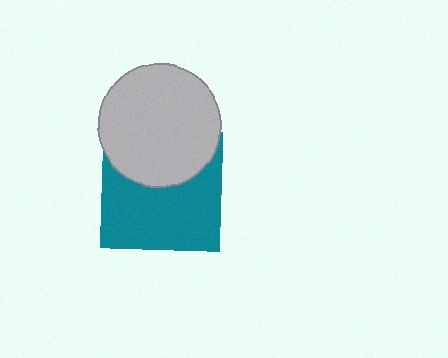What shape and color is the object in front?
The object in front is a light gray circle.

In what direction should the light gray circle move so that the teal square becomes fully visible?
The light gray circle should move up. That is the shortest direction to clear the overlap and leave the teal square fully visible.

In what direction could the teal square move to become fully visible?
The teal square could move down. That would shift it out from behind the light gray circle entirely.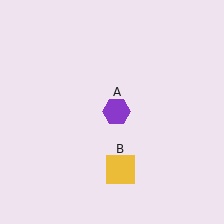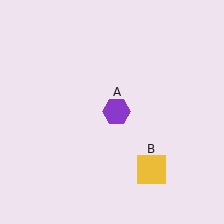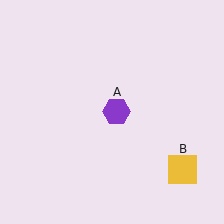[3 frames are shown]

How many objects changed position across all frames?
1 object changed position: yellow square (object B).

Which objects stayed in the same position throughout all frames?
Purple hexagon (object A) remained stationary.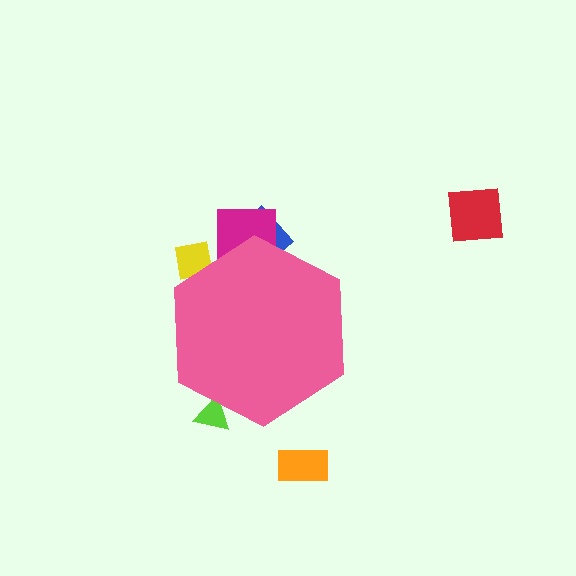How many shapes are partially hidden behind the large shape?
4 shapes are partially hidden.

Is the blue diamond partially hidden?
Yes, the blue diamond is partially hidden behind the pink hexagon.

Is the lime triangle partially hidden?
Yes, the lime triangle is partially hidden behind the pink hexagon.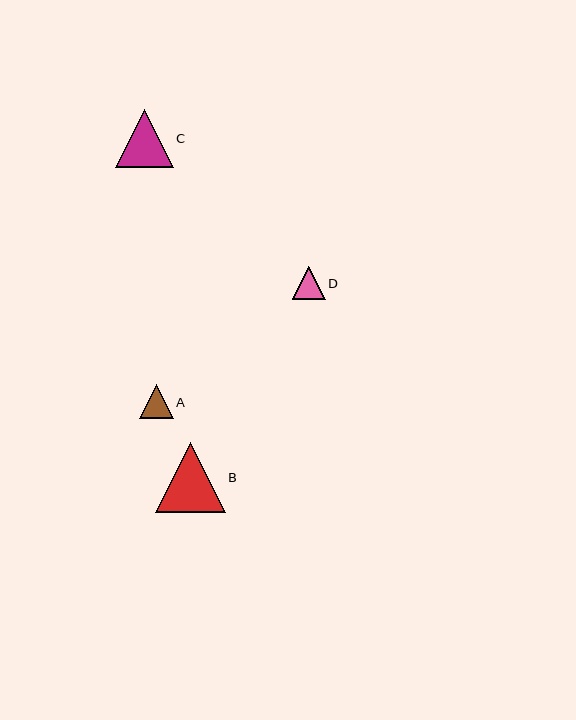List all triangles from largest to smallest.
From largest to smallest: B, C, A, D.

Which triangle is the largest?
Triangle B is the largest with a size of approximately 70 pixels.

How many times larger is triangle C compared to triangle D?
Triangle C is approximately 1.8 times the size of triangle D.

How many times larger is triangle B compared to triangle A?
Triangle B is approximately 2.1 times the size of triangle A.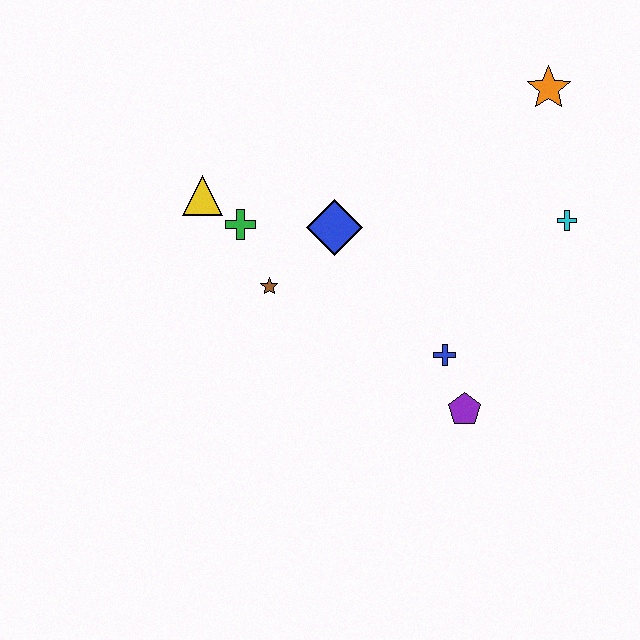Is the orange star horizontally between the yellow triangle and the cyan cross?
Yes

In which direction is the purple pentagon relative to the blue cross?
The purple pentagon is below the blue cross.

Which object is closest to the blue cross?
The purple pentagon is closest to the blue cross.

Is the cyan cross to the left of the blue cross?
No